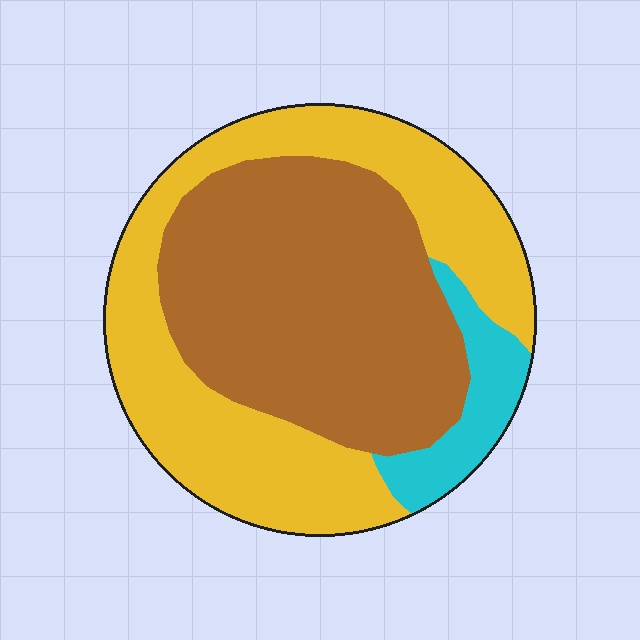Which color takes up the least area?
Cyan, at roughly 10%.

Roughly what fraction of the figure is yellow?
Yellow takes up about two fifths (2/5) of the figure.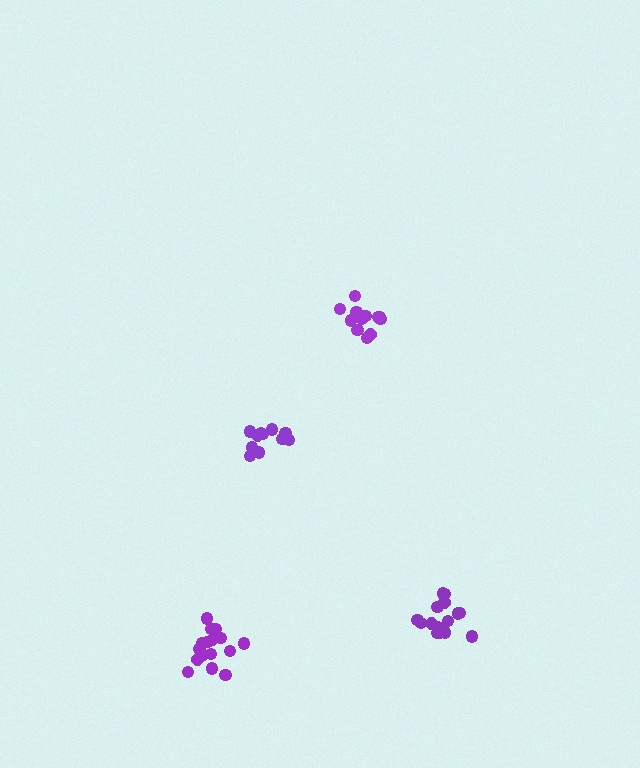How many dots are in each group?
Group 1: 15 dots, Group 2: 12 dots, Group 3: 13 dots, Group 4: 16 dots (56 total).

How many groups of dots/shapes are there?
There are 4 groups.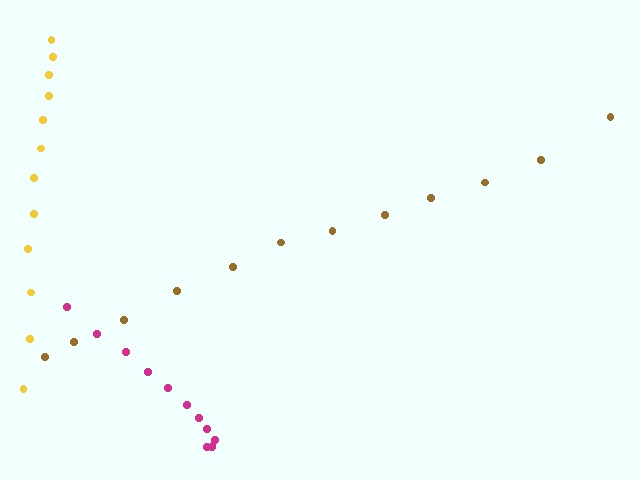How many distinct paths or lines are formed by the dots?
There are 3 distinct paths.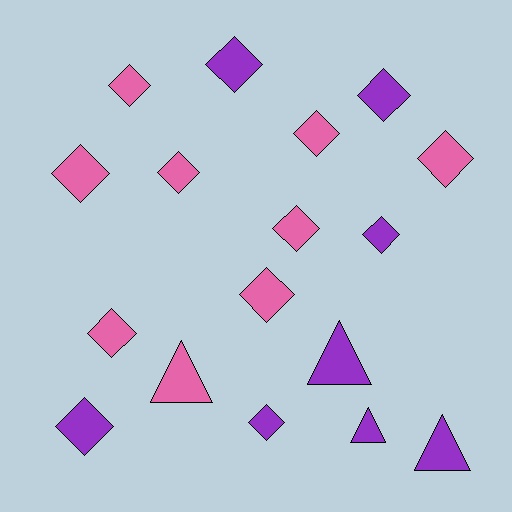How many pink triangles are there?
There is 1 pink triangle.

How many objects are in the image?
There are 17 objects.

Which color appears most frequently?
Pink, with 9 objects.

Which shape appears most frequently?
Diamond, with 13 objects.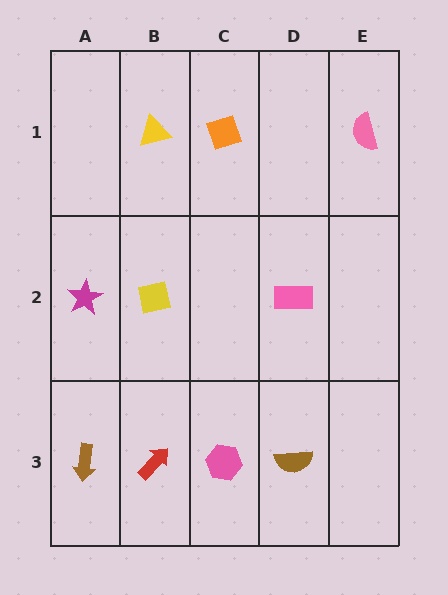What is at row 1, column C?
An orange diamond.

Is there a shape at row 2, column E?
No, that cell is empty.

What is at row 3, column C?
A pink hexagon.